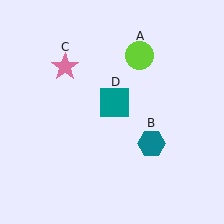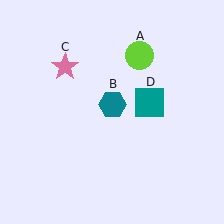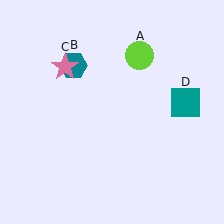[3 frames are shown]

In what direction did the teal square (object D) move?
The teal square (object D) moved right.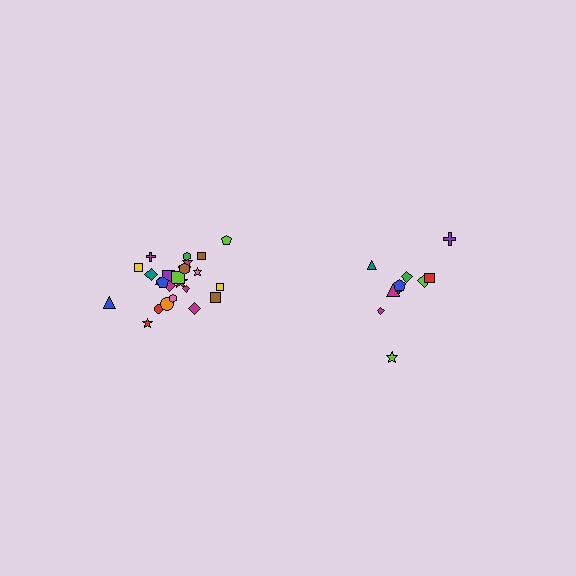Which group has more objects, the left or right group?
The left group.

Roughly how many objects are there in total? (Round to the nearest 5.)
Roughly 35 objects in total.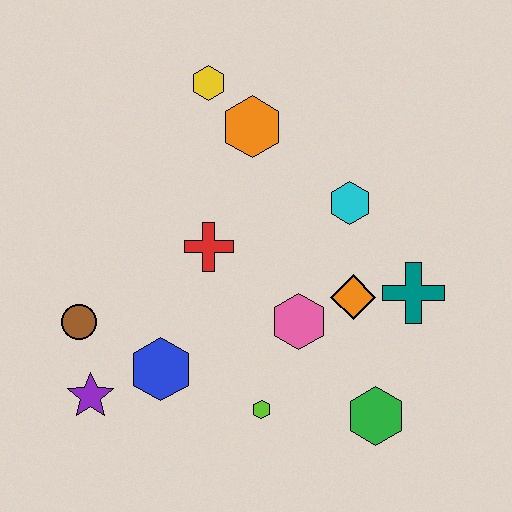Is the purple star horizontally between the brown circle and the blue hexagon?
Yes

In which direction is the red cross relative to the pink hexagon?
The red cross is to the left of the pink hexagon.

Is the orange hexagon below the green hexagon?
No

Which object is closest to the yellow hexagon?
The orange hexagon is closest to the yellow hexagon.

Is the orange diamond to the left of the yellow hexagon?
No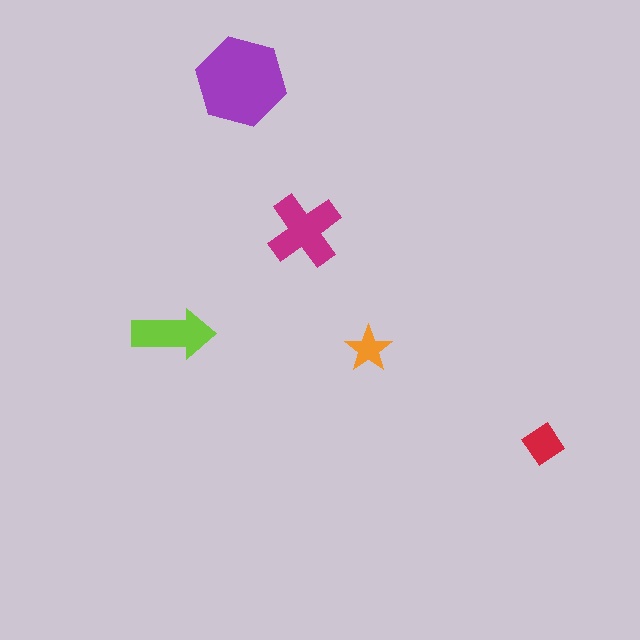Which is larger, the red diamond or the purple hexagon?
The purple hexagon.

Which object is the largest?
The purple hexagon.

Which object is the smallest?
The orange star.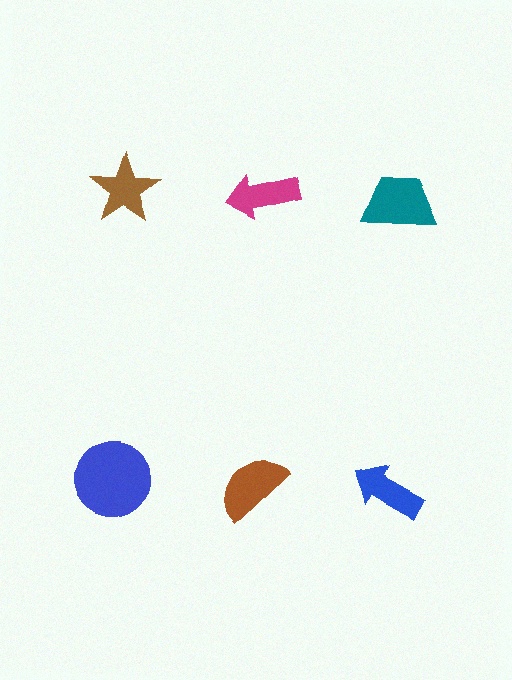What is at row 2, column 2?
A brown semicircle.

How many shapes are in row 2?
3 shapes.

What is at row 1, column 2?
A magenta arrow.